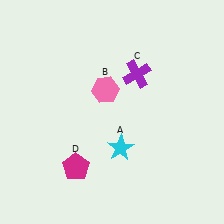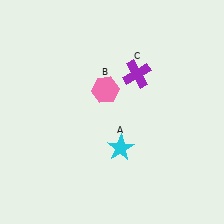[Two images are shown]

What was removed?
The magenta pentagon (D) was removed in Image 2.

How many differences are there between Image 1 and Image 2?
There is 1 difference between the two images.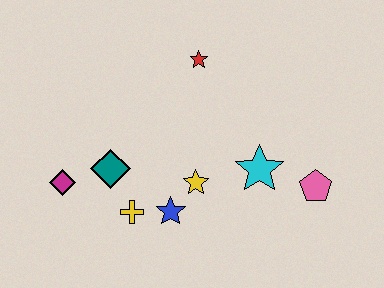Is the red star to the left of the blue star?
No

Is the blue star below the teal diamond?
Yes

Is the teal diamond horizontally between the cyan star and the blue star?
No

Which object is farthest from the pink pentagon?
The magenta diamond is farthest from the pink pentagon.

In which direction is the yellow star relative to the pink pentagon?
The yellow star is to the left of the pink pentagon.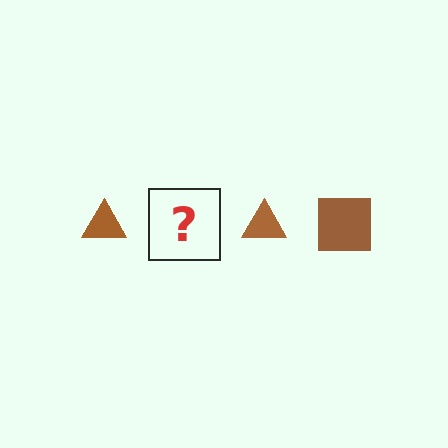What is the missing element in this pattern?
The missing element is a brown square.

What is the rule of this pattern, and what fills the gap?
The rule is that the pattern cycles through triangle, square shapes in brown. The gap should be filled with a brown square.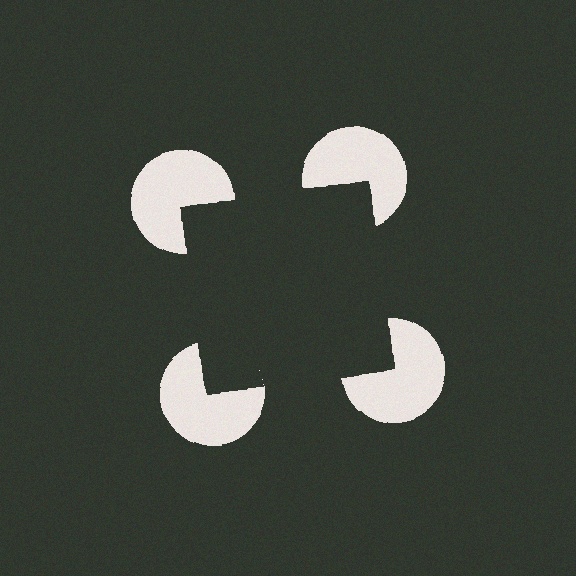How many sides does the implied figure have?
4 sides.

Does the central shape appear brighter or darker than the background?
It typically appears slightly darker than the background, even though no actual brightness change is drawn.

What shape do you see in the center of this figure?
An illusory square — its edges are inferred from the aligned wedge cuts in the pac-man discs, not physically drawn.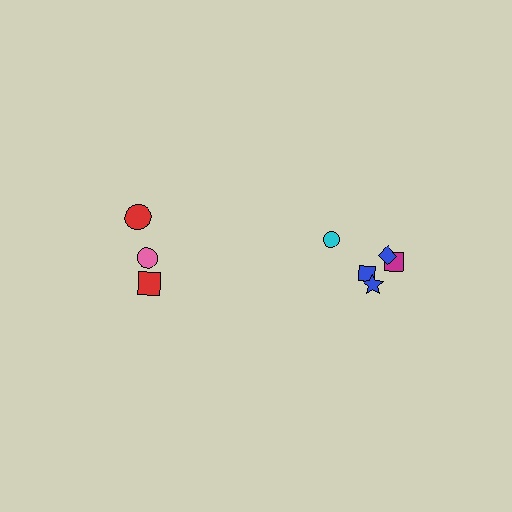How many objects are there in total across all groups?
There are 8 objects.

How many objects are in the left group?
There are 3 objects.